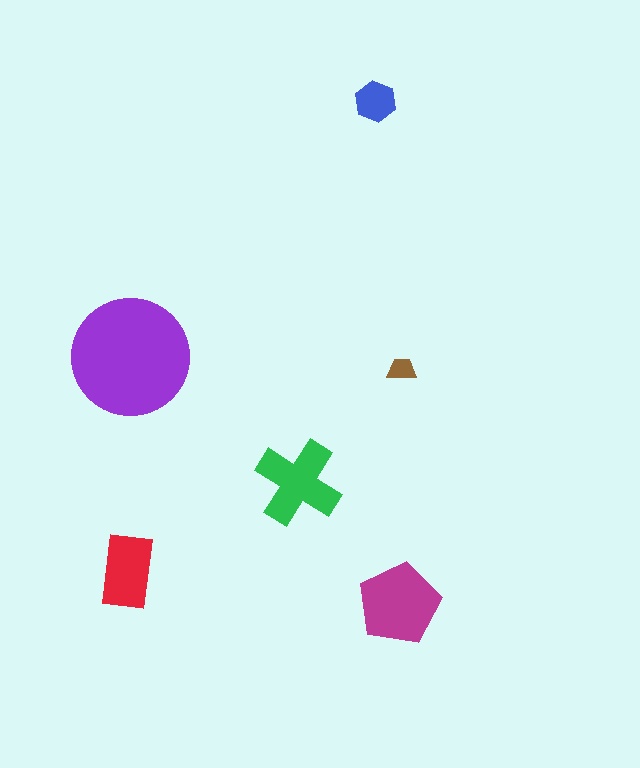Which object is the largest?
The purple circle.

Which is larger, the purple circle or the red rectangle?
The purple circle.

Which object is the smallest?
The brown trapezoid.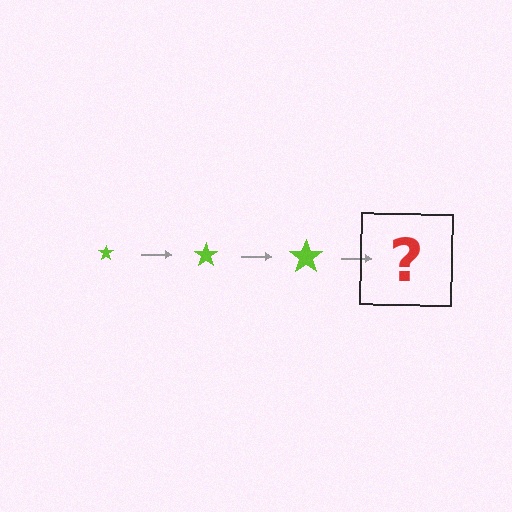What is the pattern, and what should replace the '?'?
The pattern is that the star gets progressively larger each step. The '?' should be a lime star, larger than the previous one.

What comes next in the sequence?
The next element should be a lime star, larger than the previous one.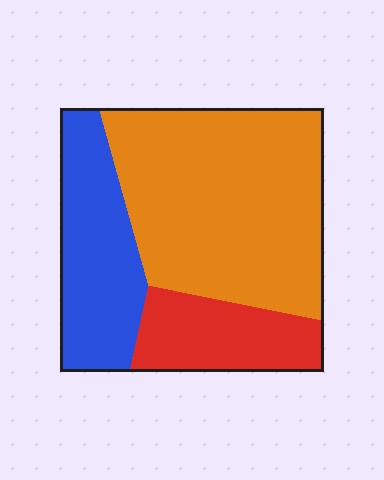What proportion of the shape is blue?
Blue covers about 25% of the shape.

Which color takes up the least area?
Red, at roughly 20%.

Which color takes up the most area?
Orange, at roughly 55%.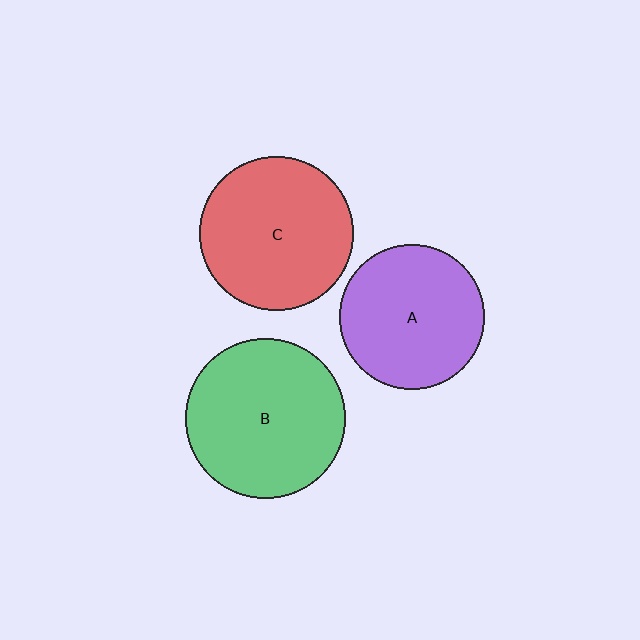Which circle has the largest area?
Circle B (green).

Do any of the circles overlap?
No, none of the circles overlap.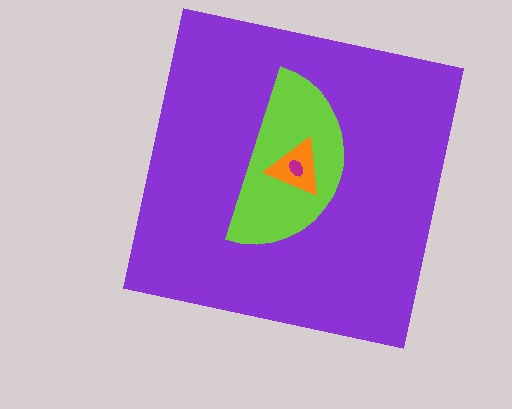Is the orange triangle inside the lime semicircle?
Yes.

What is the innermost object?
The magenta ellipse.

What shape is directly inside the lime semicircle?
The orange triangle.